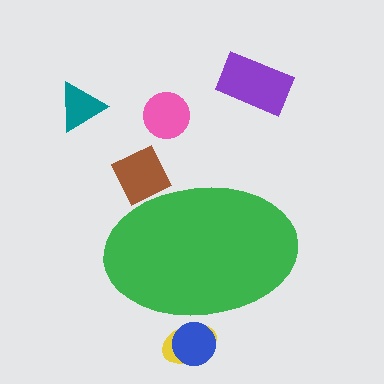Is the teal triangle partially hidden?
No, the teal triangle is fully visible.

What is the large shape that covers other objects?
A green ellipse.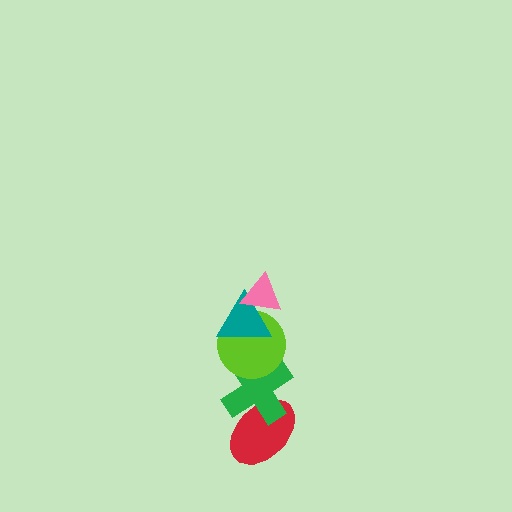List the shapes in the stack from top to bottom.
From top to bottom: the pink triangle, the teal triangle, the lime circle, the green cross, the red ellipse.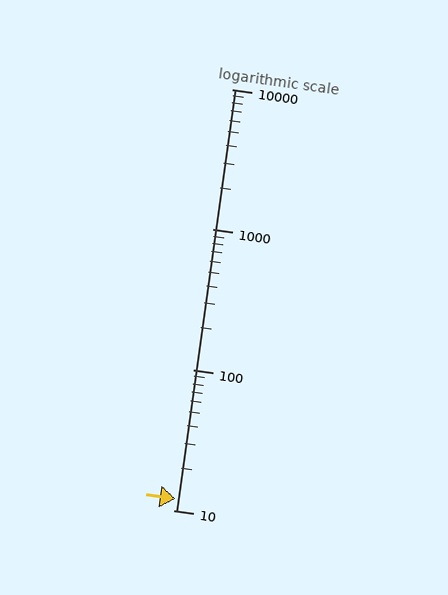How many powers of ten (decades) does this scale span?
The scale spans 3 decades, from 10 to 10000.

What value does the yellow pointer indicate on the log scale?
The pointer indicates approximately 12.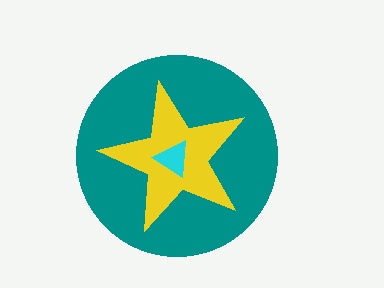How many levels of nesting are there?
3.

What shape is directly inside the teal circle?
The yellow star.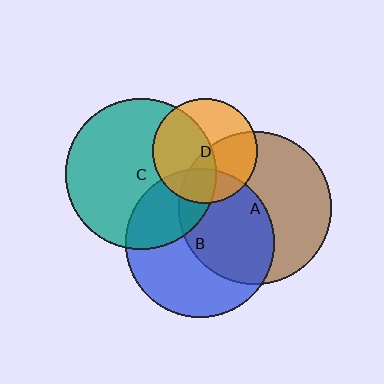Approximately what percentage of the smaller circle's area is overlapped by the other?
Approximately 25%.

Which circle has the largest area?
Circle A (brown).